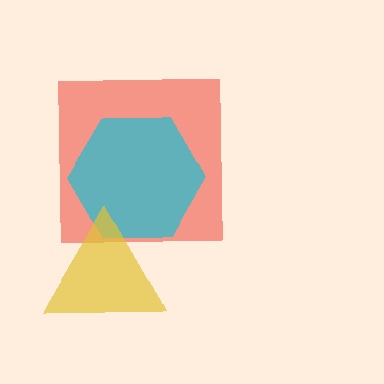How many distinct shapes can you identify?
There are 3 distinct shapes: a red square, a cyan hexagon, a yellow triangle.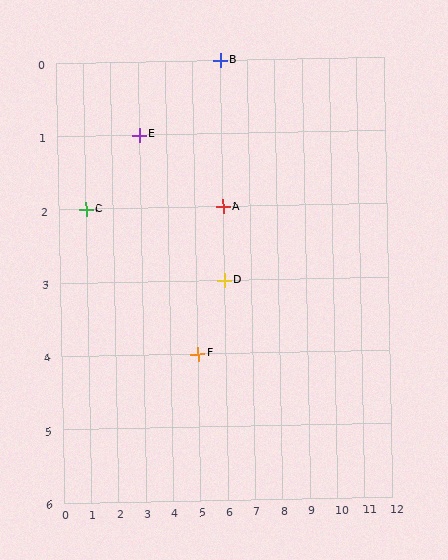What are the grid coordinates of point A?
Point A is at grid coordinates (6, 2).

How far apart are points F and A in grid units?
Points F and A are 1 column and 2 rows apart (about 2.2 grid units diagonally).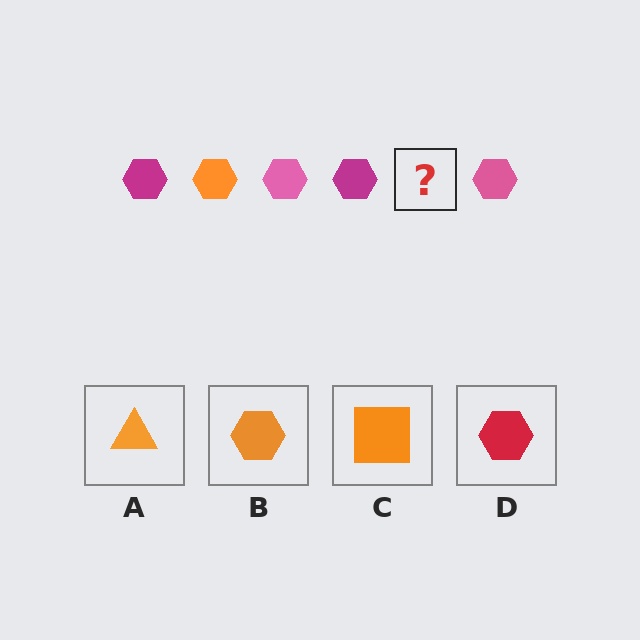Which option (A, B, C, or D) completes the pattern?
B.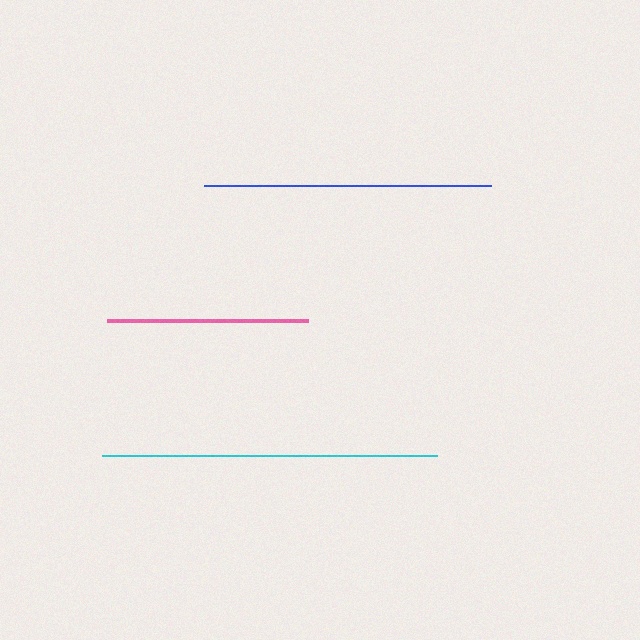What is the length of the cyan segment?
The cyan segment is approximately 335 pixels long.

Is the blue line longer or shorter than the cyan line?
The cyan line is longer than the blue line.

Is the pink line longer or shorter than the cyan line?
The cyan line is longer than the pink line.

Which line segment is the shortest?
The pink line is the shortest at approximately 201 pixels.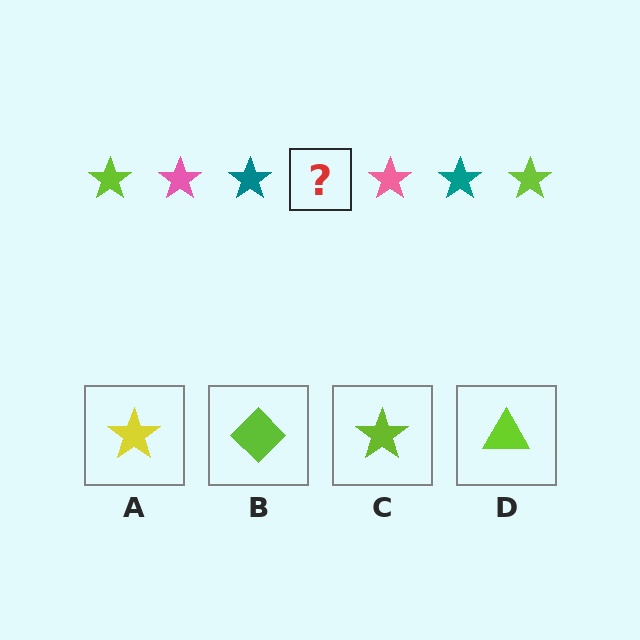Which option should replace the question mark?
Option C.